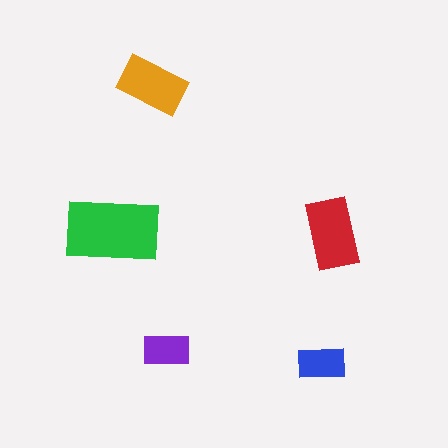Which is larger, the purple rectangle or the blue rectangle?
The blue one.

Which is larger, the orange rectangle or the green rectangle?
The green one.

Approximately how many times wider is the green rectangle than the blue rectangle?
About 2 times wider.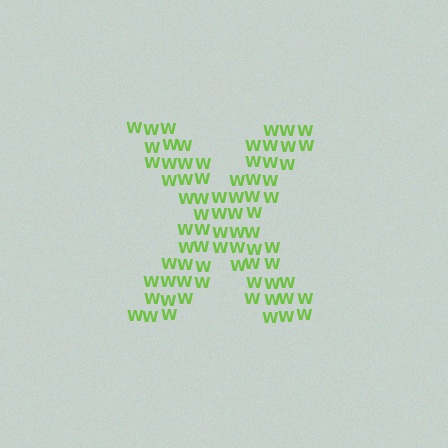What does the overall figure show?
The overall figure shows the letter X.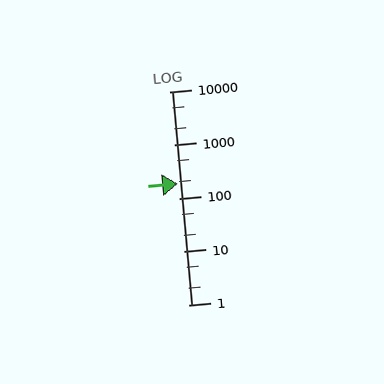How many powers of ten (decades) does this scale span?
The scale spans 4 decades, from 1 to 10000.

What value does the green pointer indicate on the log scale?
The pointer indicates approximately 190.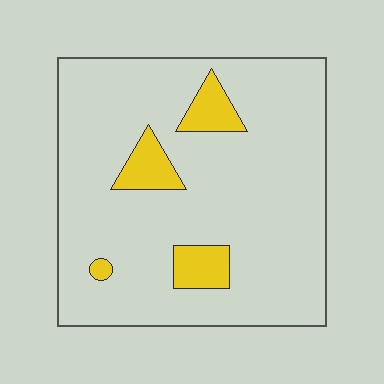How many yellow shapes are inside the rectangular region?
4.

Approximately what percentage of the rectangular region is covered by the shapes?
Approximately 10%.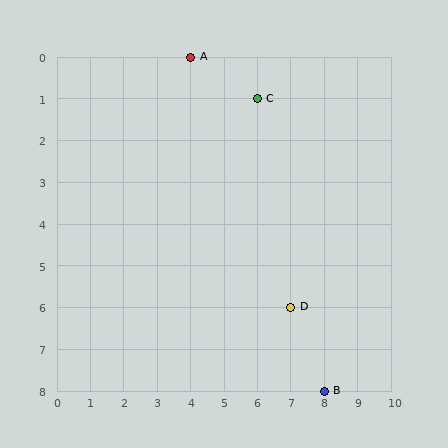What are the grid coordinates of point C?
Point C is at grid coordinates (6, 1).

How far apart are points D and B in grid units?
Points D and B are 1 column and 2 rows apart (about 2.2 grid units diagonally).